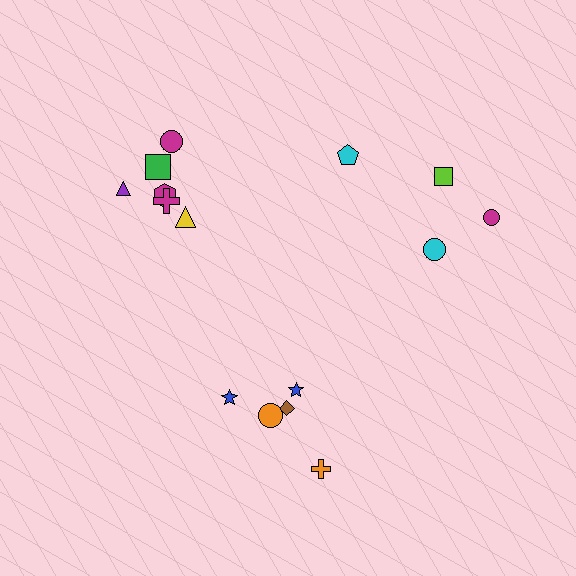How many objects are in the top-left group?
There are 6 objects.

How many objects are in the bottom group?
There are 5 objects.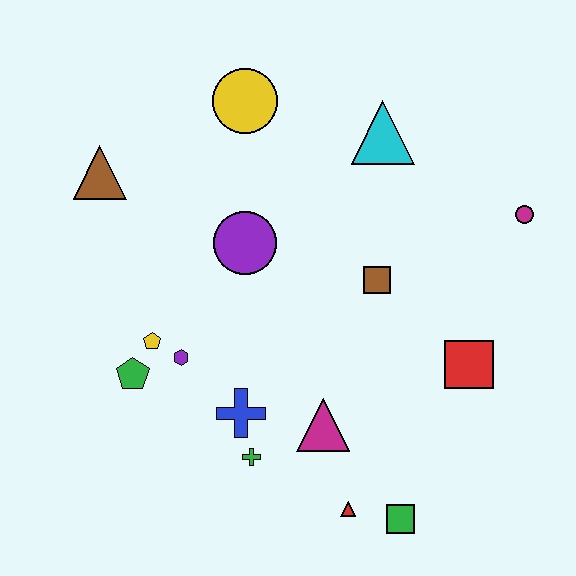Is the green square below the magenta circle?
Yes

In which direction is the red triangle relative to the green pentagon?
The red triangle is to the right of the green pentagon.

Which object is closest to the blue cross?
The green cross is closest to the blue cross.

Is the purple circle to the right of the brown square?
No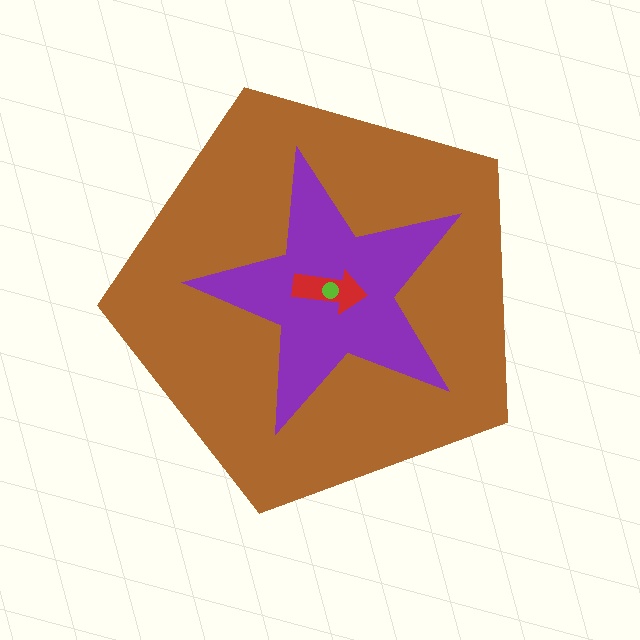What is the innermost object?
The lime circle.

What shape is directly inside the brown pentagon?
The purple star.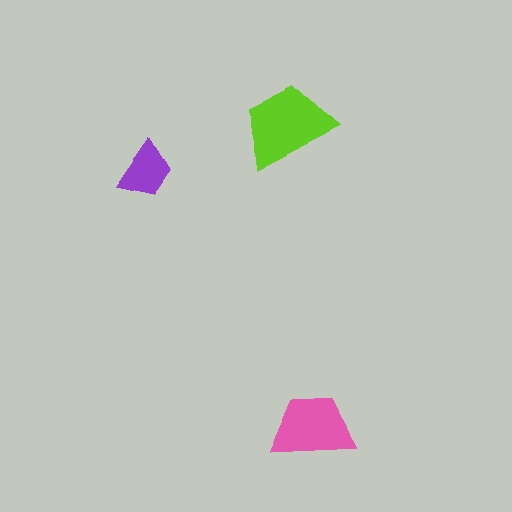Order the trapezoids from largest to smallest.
the lime one, the pink one, the purple one.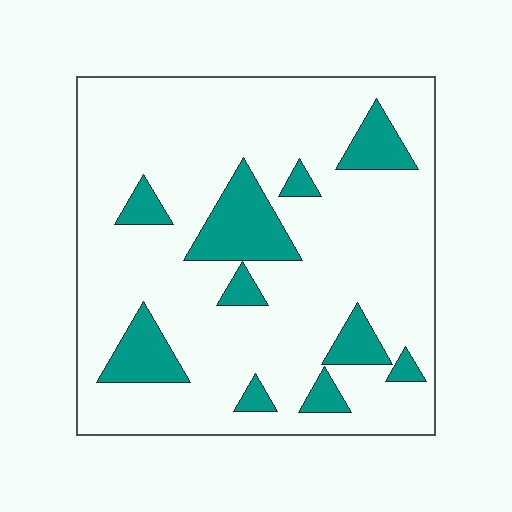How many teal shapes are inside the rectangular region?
10.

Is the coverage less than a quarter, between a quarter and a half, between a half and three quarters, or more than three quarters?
Less than a quarter.